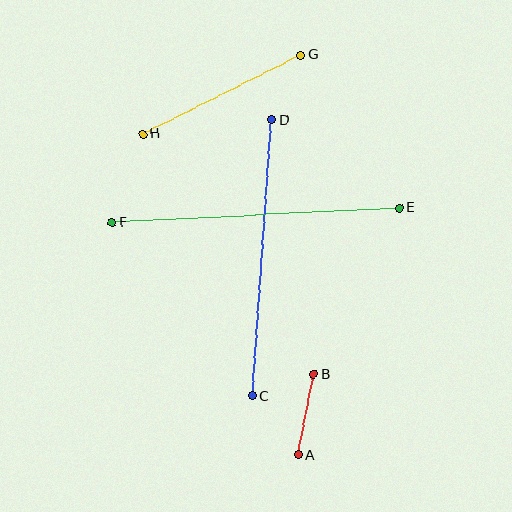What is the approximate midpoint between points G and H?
The midpoint is at approximately (222, 94) pixels.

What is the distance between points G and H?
The distance is approximately 177 pixels.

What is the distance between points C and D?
The distance is approximately 277 pixels.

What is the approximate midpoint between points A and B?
The midpoint is at approximately (306, 415) pixels.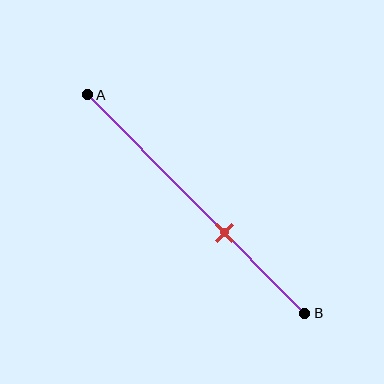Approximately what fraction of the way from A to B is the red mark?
The red mark is approximately 65% of the way from A to B.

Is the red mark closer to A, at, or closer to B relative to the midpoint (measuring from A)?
The red mark is closer to point B than the midpoint of segment AB.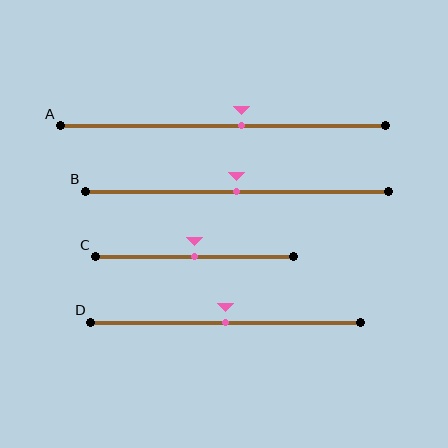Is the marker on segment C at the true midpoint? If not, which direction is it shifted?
Yes, the marker on segment C is at the true midpoint.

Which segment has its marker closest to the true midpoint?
Segment B has its marker closest to the true midpoint.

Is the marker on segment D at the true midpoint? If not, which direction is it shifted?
Yes, the marker on segment D is at the true midpoint.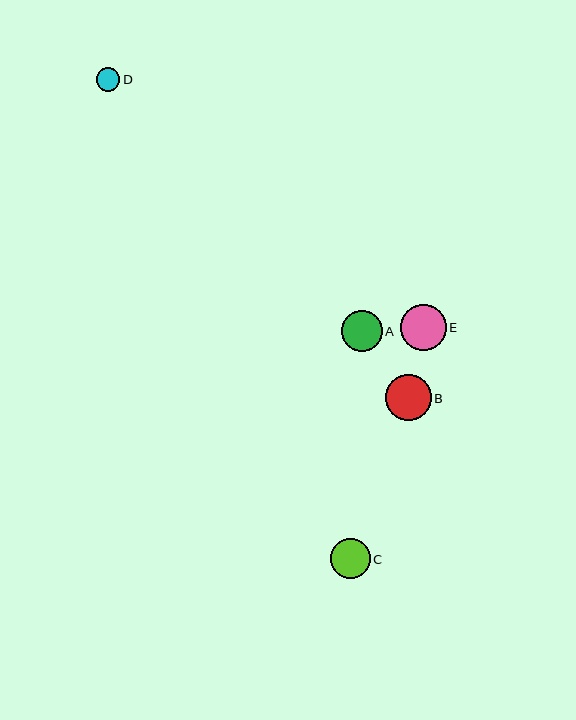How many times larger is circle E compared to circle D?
Circle E is approximately 1.9 times the size of circle D.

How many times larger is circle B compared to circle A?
Circle B is approximately 1.1 times the size of circle A.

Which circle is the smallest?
Circle D is the smallest with a size of approximately 23 pixels.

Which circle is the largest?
Circle B is the largest with a size of approximately 46 pixels.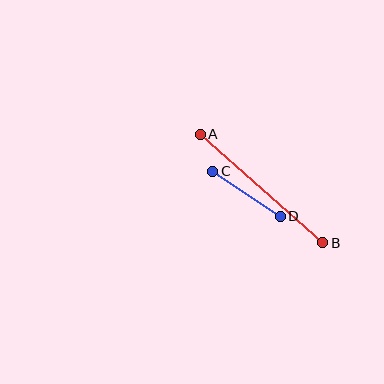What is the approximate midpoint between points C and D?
The midpoint is at approximately (247, 194) pixels.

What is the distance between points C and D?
The distance is approximately 81 pixels.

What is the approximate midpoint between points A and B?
The midpoint is at approximately (262, 189) pixels.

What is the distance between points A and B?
The distance is approximately 164 pixels.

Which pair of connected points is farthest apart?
Points A and B are farthest apart.